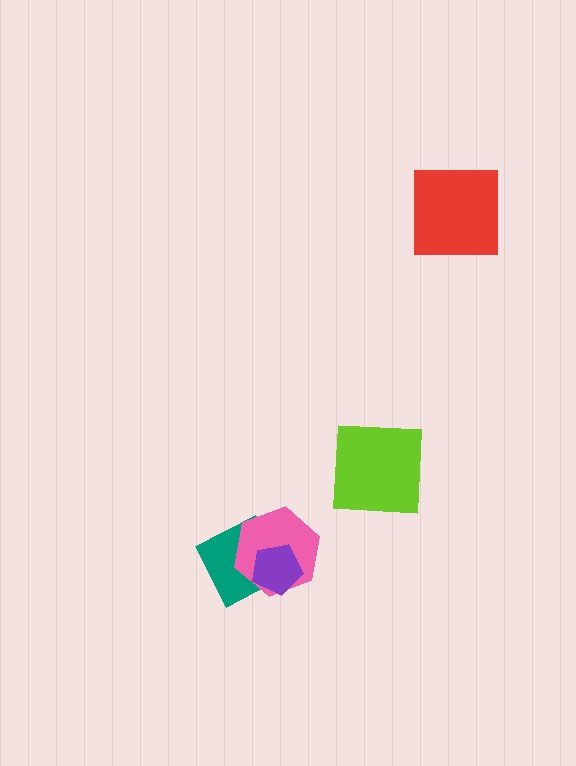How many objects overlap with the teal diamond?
2 objects overlap with the teal diamond.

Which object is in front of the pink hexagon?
The purple pentagon is in front of the pink hexagon.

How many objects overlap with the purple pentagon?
2 objects overlap with the purple pentagon.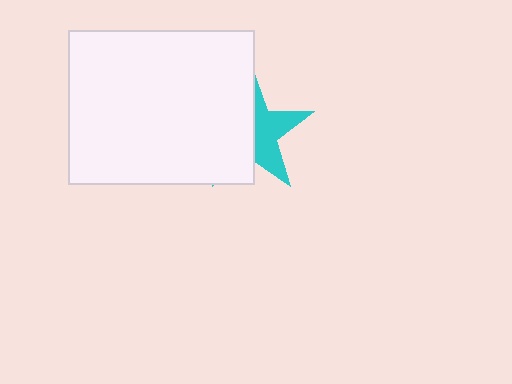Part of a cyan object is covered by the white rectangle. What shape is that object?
It is a star.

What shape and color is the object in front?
The object in front is a white rectangle.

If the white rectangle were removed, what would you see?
You would see the complete cyan star.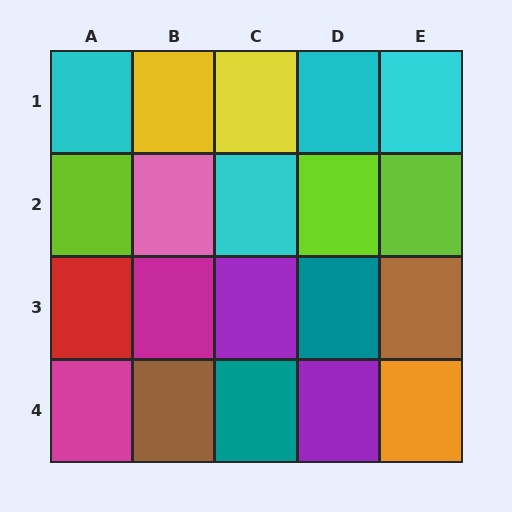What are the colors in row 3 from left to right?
Red, magenta, purple, teal, brown.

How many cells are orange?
1 cell is orange.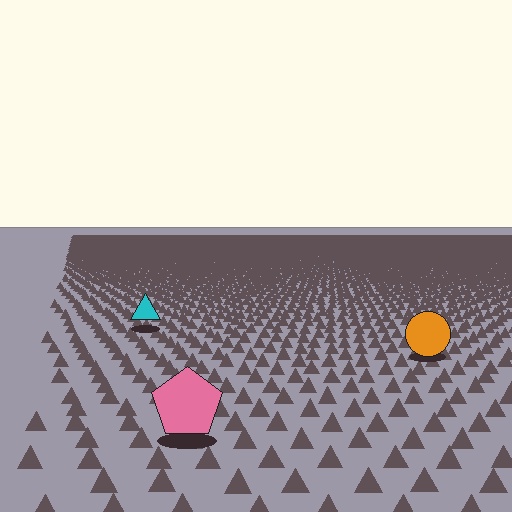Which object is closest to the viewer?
The pink pentagon is closest. The texture marks near it are larger and more spread out.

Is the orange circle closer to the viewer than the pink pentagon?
No. The pink pentagon is closer — you can tell from the texture gradient: the ground texture is coarser near it.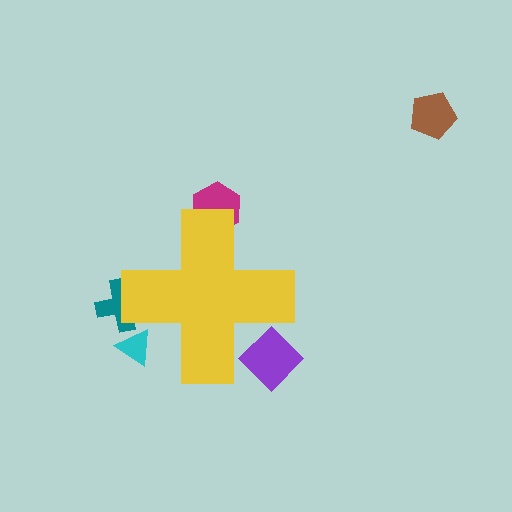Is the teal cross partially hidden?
Yes, the teal cross is partially hidden behind the yellow cross.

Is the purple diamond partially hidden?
Yes, the purple diamond is partially hidden behind the yellow cross.